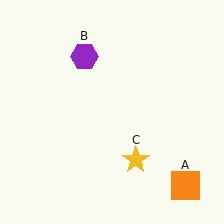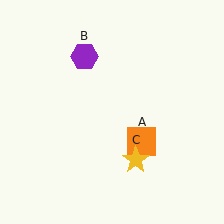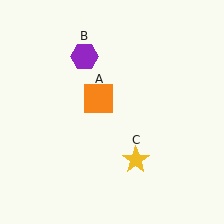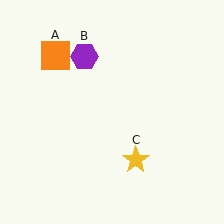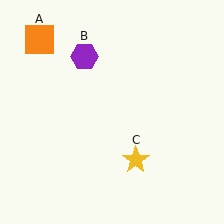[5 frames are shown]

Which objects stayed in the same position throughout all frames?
Purple hexagon (object B) and yellow star (object C) remained stationary.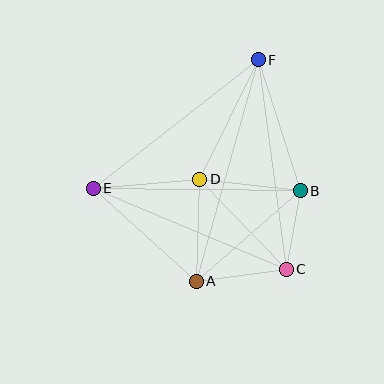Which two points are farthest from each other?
Points A and F are farthest from each other.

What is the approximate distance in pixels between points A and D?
The distance between A and D is approximately 102 pixels.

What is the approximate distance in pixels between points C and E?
The distance between C and E is approximately 209 pixels.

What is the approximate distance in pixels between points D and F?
The distance between D and F is approximately 133 pixels.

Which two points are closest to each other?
Points B and C are closest to each other.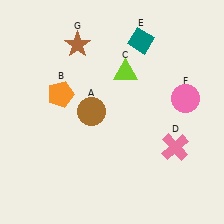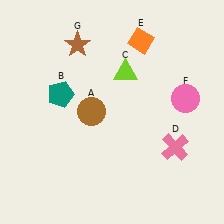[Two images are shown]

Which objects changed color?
B changed from orange to teal. E changed from teal to orange.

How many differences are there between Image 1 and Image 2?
There are 2 differences between the two images.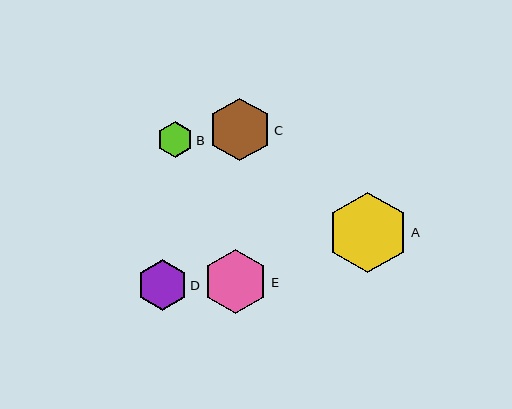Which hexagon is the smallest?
Hexagon B is the smallest with a size of approximately 36 pixels.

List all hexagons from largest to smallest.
From largest to smallest: A, E, C, D, B.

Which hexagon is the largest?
Hexagon A is the largest with a size of approximately 81 pixels.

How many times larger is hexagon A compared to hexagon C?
Hexagon A is approximately 1.3 times the size of hexagon C.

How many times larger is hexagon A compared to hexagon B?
Hexagon A is approximately 2.2 times the size of hexagon B.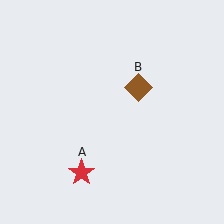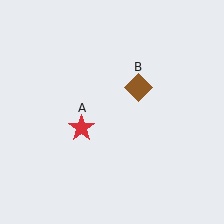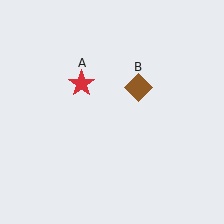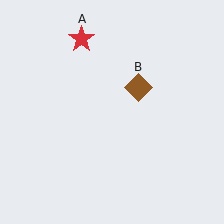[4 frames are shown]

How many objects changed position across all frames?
1 object changed position: red star (object A).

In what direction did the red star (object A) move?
The red star (object A) moved up.